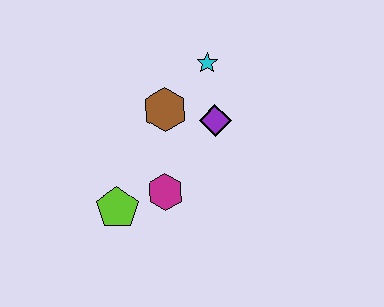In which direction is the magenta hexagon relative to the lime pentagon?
The magenta hexagon is to the right of the lime pentagon.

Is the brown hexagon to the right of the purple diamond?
No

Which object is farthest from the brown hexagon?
The lime pentagon is farthest from the brown hexagon.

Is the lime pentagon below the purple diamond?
Yes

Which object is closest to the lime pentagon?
The magenta hexagon is closest to the lime pentagon.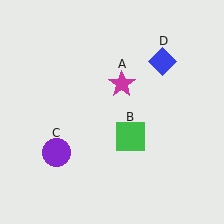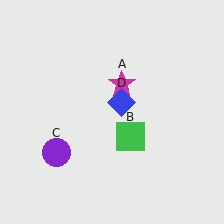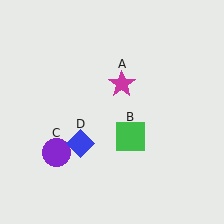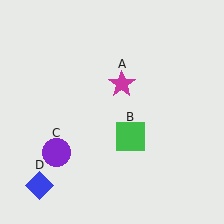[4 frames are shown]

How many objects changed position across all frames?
1 object changed position: blue diamond (object D).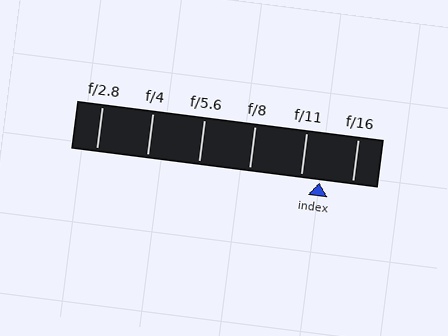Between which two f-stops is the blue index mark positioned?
The index mark is between f/11 and f/16.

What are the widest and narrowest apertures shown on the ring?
The widest aperture shown is f/2.8 and the narrowest is f/16.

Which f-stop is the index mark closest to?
The index mark is closest to f/11.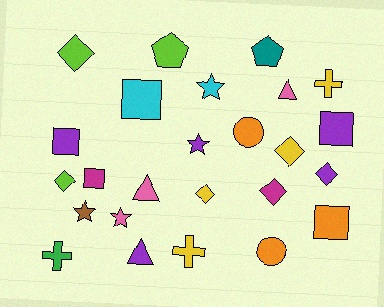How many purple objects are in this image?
There are 5 purple objects.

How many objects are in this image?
There are 25 objects.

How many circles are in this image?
There are 2 circles.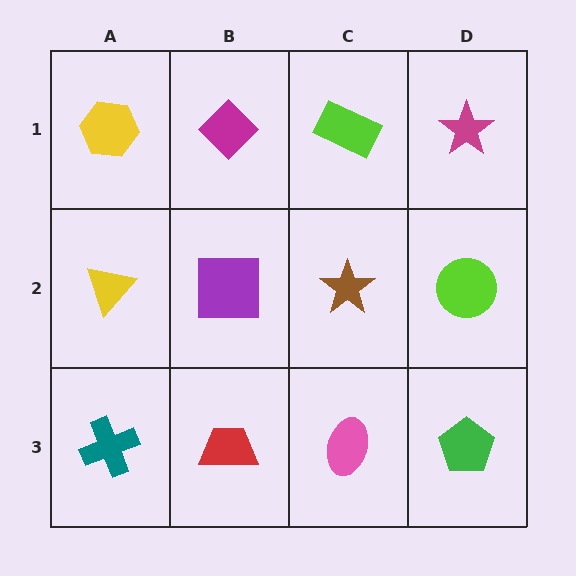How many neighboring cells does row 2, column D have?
3.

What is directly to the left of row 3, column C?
A red trapezoid.